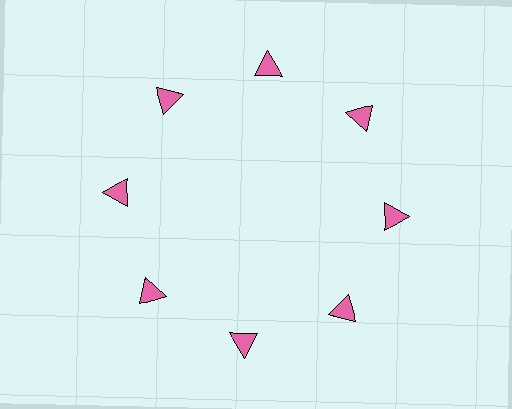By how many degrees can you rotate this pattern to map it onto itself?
The pattern maps onto itself every 45 degrees of rotation.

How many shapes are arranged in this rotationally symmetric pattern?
There are 8 shapes, arranged in 8 groups of 1.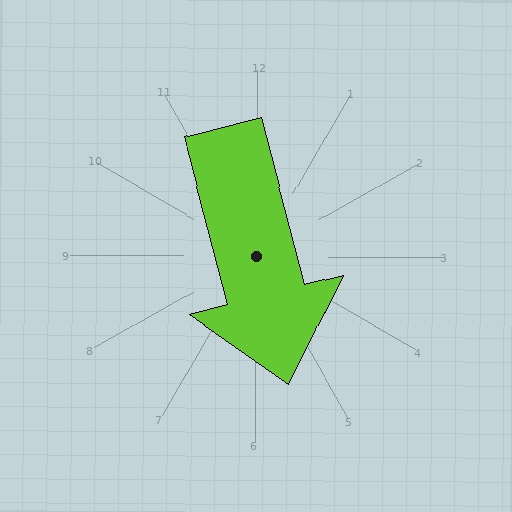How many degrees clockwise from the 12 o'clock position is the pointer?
Approximately 165 degrees.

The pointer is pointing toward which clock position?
Roughly 6 o'clock.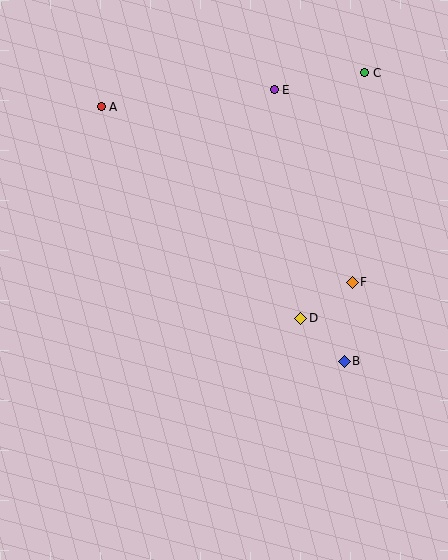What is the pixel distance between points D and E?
The distance between D and E is 230 pixels.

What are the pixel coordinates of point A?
Point A is at (101, 107).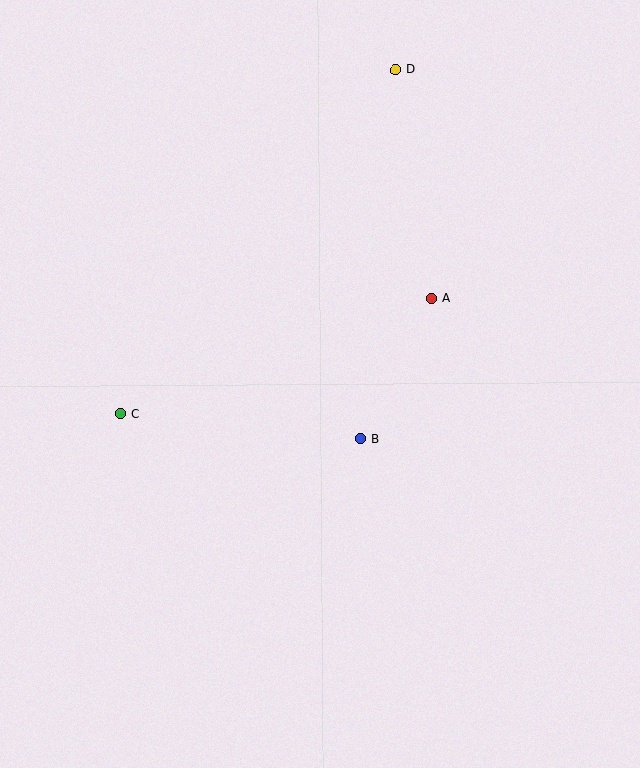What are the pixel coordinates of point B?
Point B is at (361, 439).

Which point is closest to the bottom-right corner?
Point B is closest to the bottom-right corner.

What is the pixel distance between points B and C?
The distance between B and C is 242 pixels.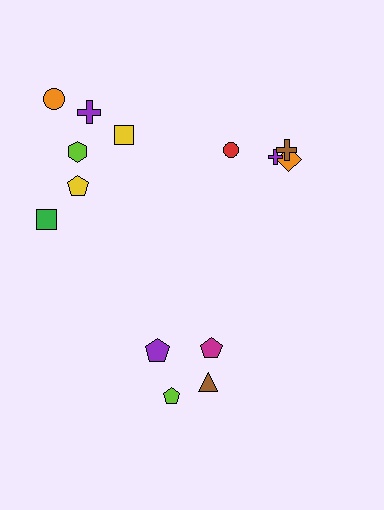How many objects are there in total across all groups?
There are 14 objects.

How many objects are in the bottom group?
There are 4 objects.